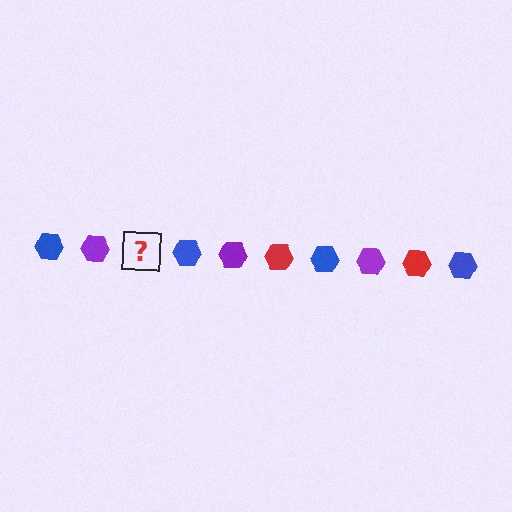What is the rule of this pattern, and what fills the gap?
The rule is that the pattern cycles through blue, purple, red hexagons. The gap should be filled with a red hexagon.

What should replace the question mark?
The question mark should be replaced with a red hexagon.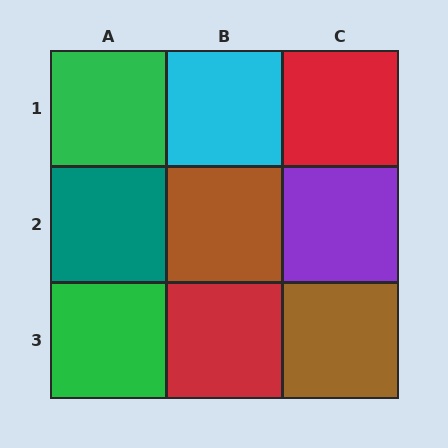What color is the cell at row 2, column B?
Brown.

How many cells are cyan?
1 cell is cyan.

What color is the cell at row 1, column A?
Green.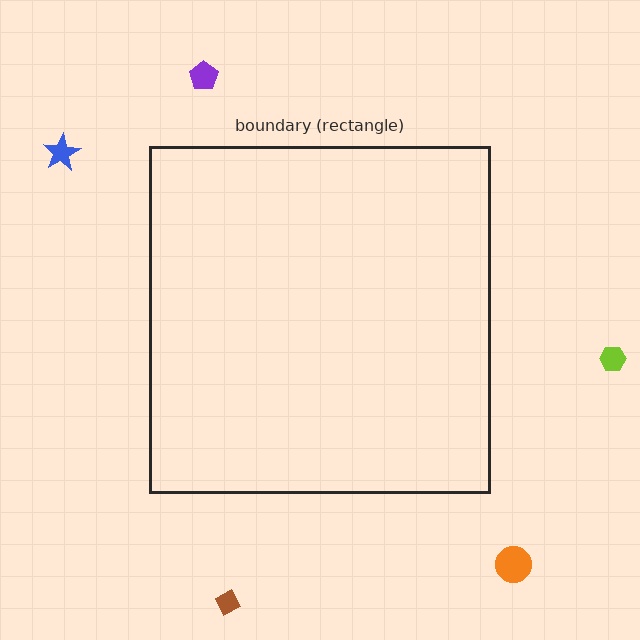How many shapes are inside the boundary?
0 inside, 5 outside.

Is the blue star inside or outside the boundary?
Outside.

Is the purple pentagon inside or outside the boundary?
Outside.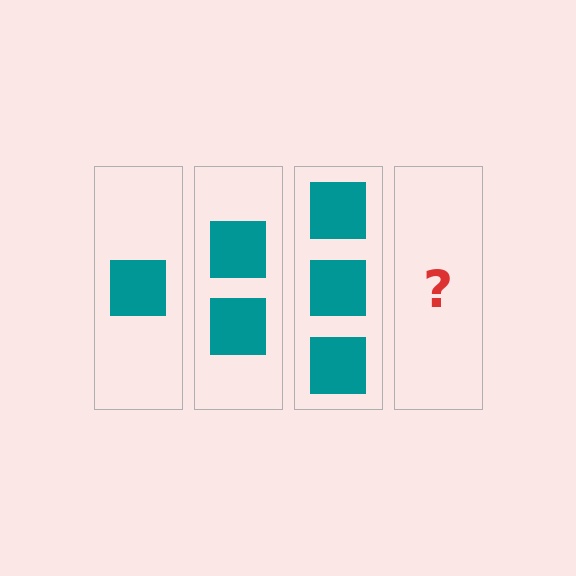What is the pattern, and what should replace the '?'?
The pattern is that each step adds one more square. The '?' should be 4 squares.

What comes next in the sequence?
The next element should be 4 squares.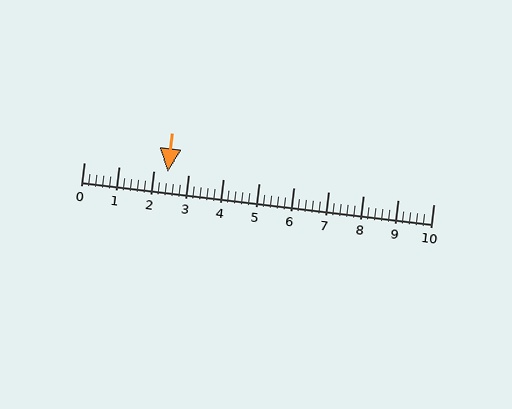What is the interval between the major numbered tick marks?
The major tick marks are spaced 1 units apart.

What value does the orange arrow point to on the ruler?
The orange arrow points to approximately 2.4.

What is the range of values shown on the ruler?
The ruler shows values from 0 to 10.